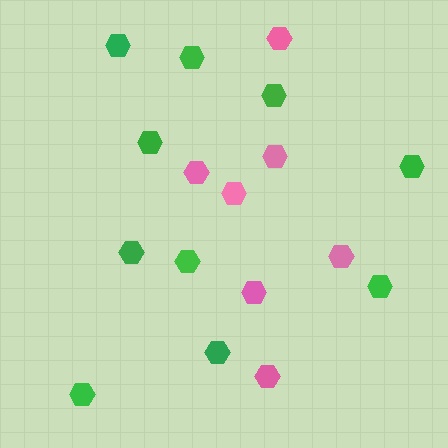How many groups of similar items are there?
There are 2 groups: one group of green hexagons (10) and one group of pink hexagons (7).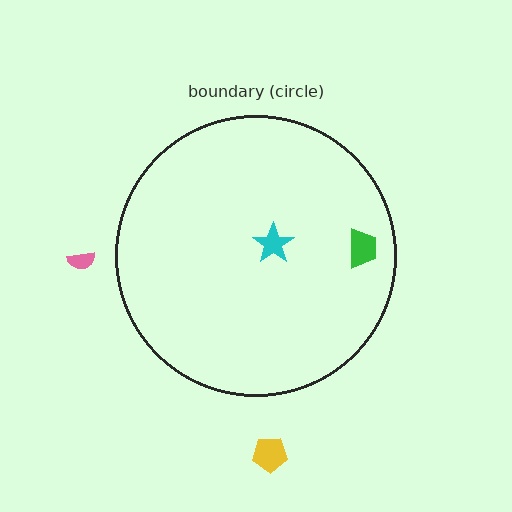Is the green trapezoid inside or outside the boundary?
Inside.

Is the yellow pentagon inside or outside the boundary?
Outside.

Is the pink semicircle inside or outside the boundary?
Outside.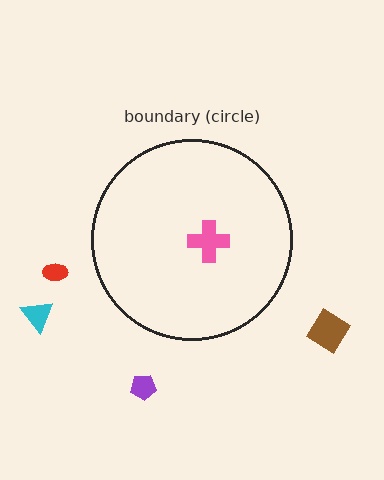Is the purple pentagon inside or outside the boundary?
Outside.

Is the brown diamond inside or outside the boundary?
Outside.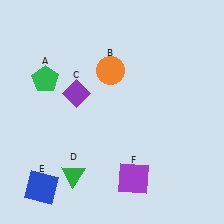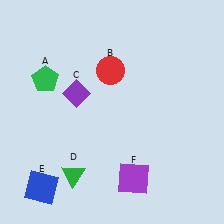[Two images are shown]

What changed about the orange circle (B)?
In Image 1, B is orange. In Image 2, it changed to red.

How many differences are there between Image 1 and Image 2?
There is 1 difference between the two images.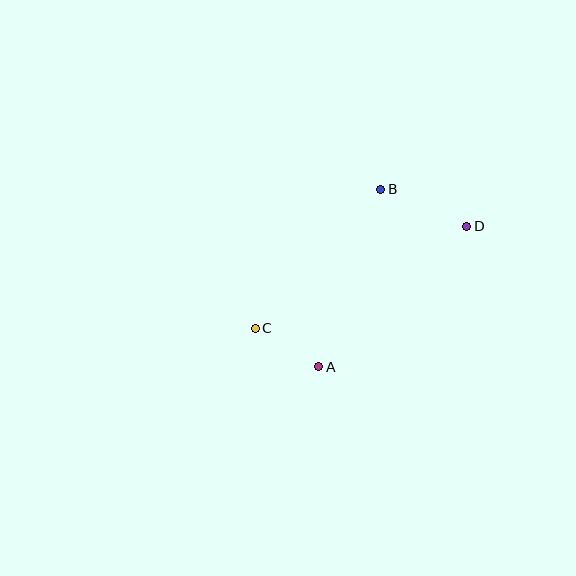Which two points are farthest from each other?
Points C and D are farthest from each other.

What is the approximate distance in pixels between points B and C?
The distance between B and C is approximately 188 pixels.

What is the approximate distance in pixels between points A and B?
The distance between A and B is approximately 188 pixels.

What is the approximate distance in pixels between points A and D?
The distance between A and D is approximately 204 pixels.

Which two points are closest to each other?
Points A and C are closest to each other.